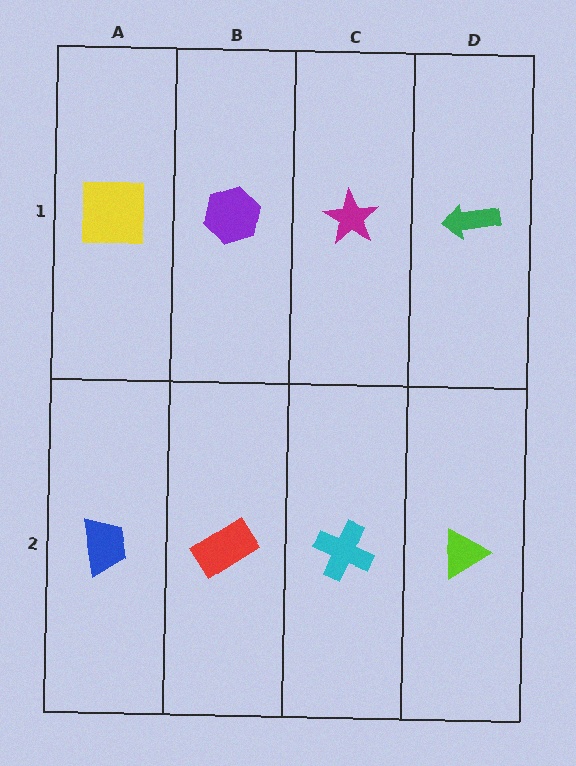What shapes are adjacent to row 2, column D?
A green arrow (row 1, column D), a cyan cross (row 2, column C).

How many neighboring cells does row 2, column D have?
2.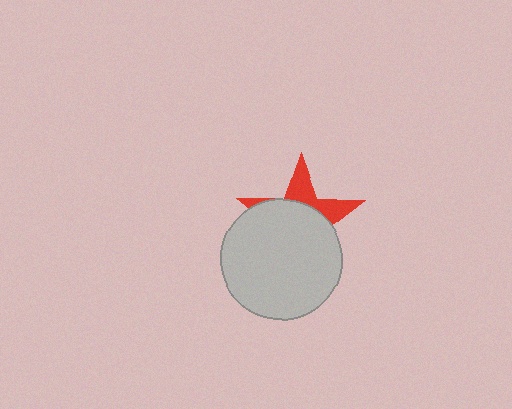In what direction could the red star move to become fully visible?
The red star could move up. That would shift it out from behind the light gray circle entirely.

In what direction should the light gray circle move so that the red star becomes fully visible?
The light gray circle should move down. That is the shortest direction to clear the overlap and leave the red star fully visible.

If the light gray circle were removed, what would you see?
You would see the complete red star.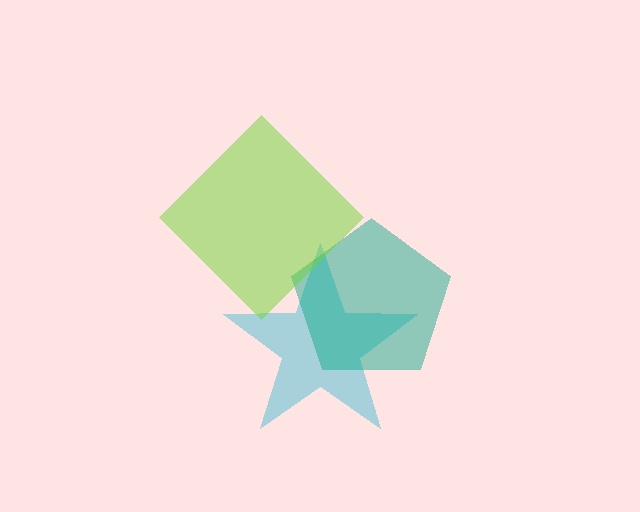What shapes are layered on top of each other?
The layered shapes are: a cyan star, a teal pentagon, a lime diamond.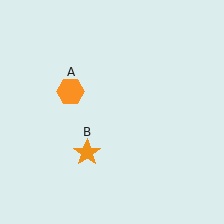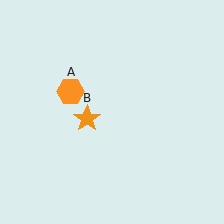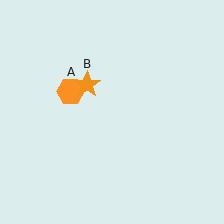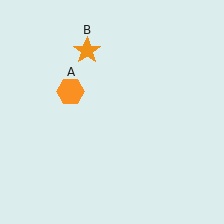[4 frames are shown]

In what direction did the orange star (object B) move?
The orange star (object B) moved up.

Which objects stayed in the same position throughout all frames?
Orange hexagon (object A) remained stationary.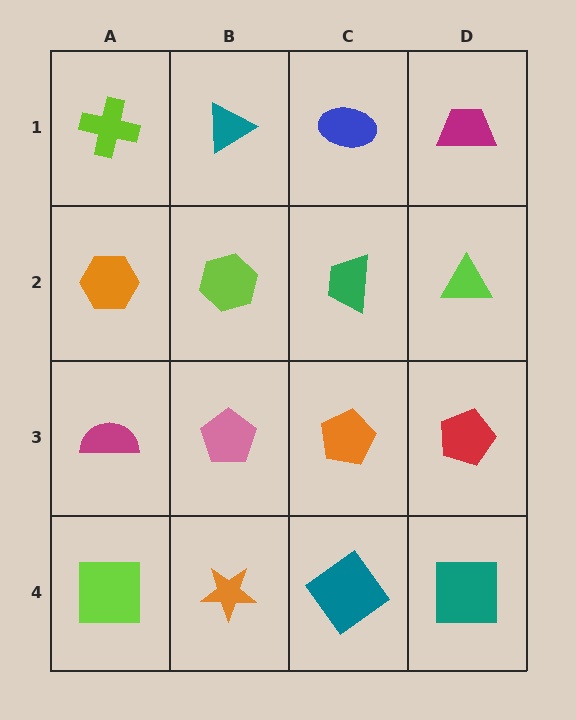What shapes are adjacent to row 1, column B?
A lime hexagon (row 2, column B), a lime cross (row 1, column A), a blue ellipse (row 1, column C).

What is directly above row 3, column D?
A lime triangle.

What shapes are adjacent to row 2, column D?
A magenta trapezoid (row 1, column D), a red pentagon (row 3, column D), a green trapezoid (row 2, column C).